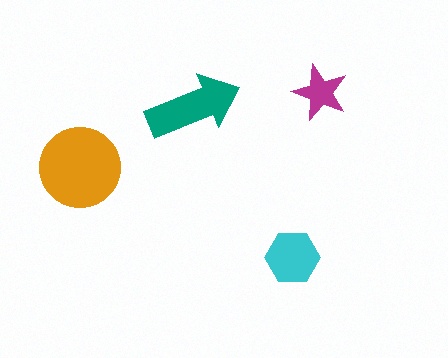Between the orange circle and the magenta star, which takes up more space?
The orange circle.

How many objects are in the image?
There are 4 objects in the image.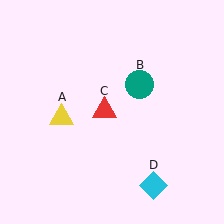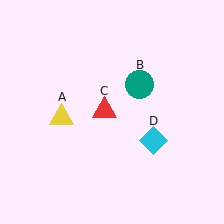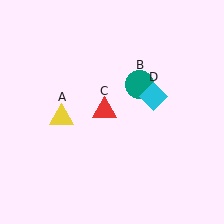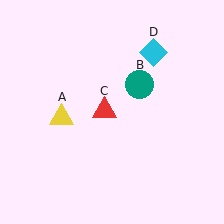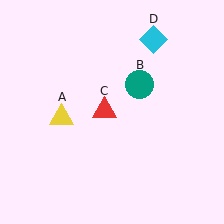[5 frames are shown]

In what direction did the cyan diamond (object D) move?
The cyan diamond (object D) moved up.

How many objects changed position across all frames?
1 object changed position: cyan diamond (object D).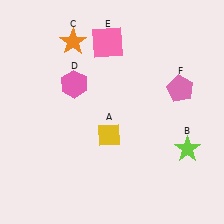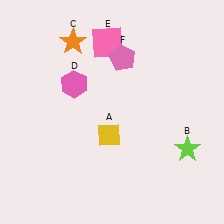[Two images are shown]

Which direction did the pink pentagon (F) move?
The pink pentagon (F) moved left.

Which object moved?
The pink pentagon (F) moved left.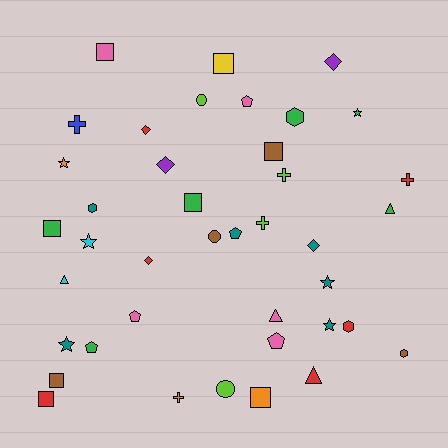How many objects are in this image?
There are 40 objects.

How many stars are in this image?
There are 6 stars.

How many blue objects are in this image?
There is 1 blue object.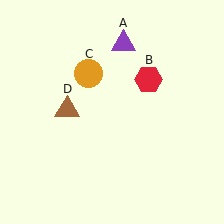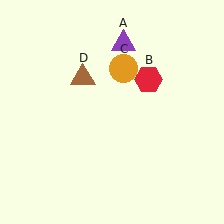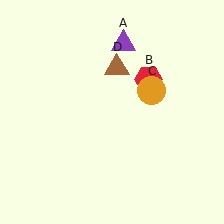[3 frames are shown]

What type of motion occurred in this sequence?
The orange circle (object C), brown triangle (object D) rotated clockwise around the center of the scene.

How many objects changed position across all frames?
2 objects changed position: orange circle (object C), brown triangle (object D).